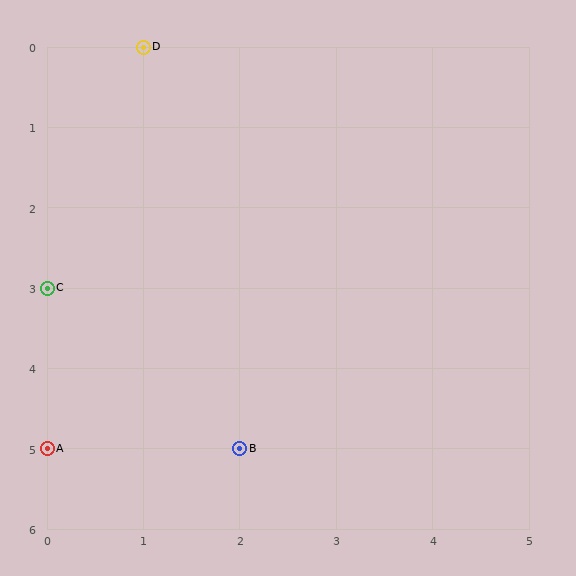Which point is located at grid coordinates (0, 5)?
Point A is at (0, 5).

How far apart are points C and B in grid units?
Points C and B are 2 columns and 2 rows apart (about 2.8 grid units diagonally).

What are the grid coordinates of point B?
Point B is at grid coordinates (2, 5).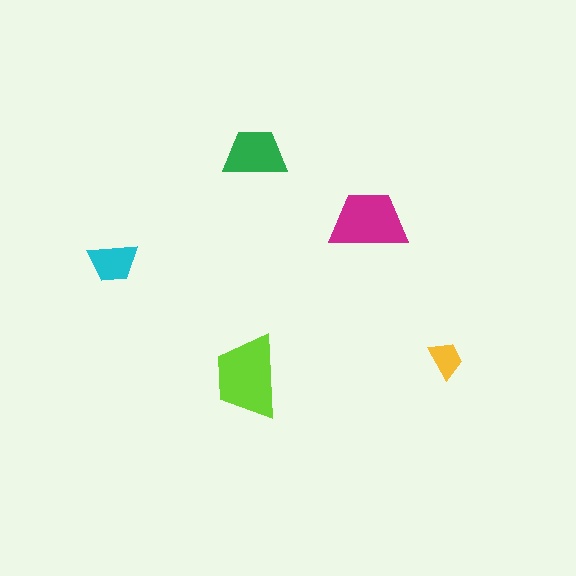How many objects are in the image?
There are 5 objects in the image.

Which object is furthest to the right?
The yellow trapezoid is rightmost.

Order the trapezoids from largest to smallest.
the lime one, the magenta one, the green one, the cyan one, the yellow one.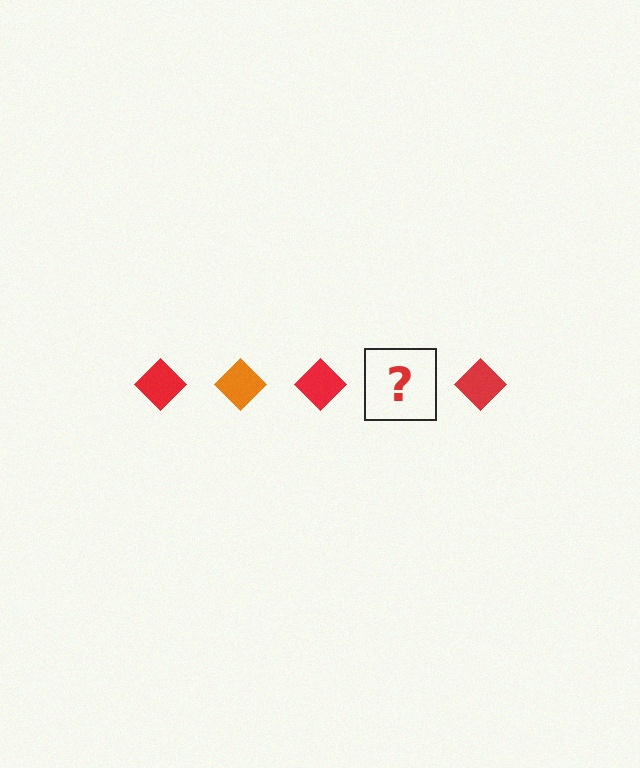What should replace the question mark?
The question mark should be replaced with an orange diamond.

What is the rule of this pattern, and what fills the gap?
The rule is that the pattern cycles through red, orange diamonds. The gap should be filled with an orange diamond.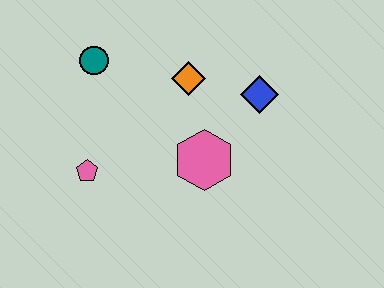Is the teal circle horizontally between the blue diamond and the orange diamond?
No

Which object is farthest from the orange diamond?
The pink pentagon is farthest from the orange diamond.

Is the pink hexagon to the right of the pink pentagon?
Yes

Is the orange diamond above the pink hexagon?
Yes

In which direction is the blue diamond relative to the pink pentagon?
The blue diamond is to the right of the pink pentagon.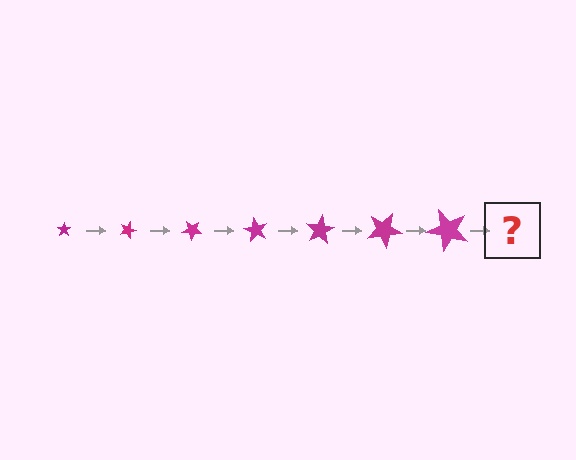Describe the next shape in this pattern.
It should be a star, larger than the previous one and rotated 140 degrees from the start.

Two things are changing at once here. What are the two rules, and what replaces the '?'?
The two rules are that the star grows larger each step and it rotates 20 degrees each step. The '?' should be a star, larger than the previous one and rotated 140 degrees from the start.